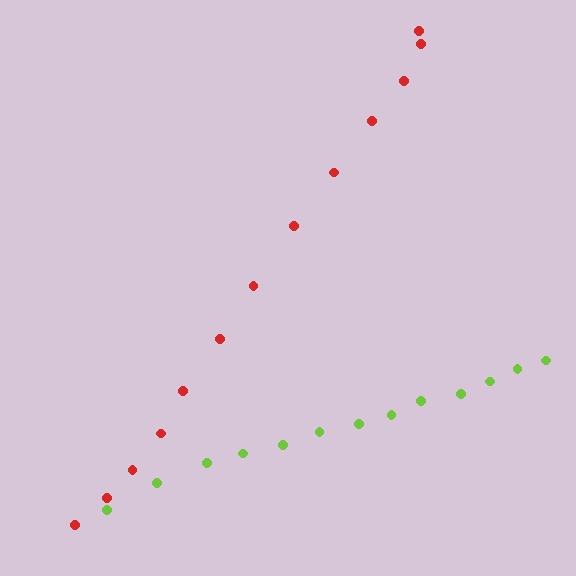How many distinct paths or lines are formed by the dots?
There are 2 distinct paths.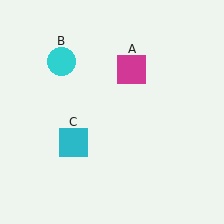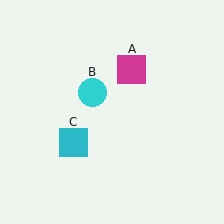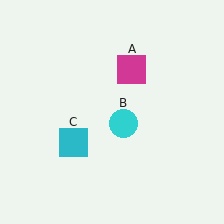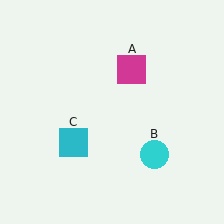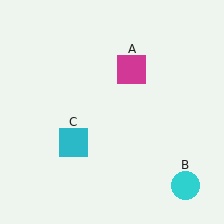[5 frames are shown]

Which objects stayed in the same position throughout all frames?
Magenta square (object A) and cyan square (object C) remained stationary.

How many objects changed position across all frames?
1 object changed position: cyan circle (object B).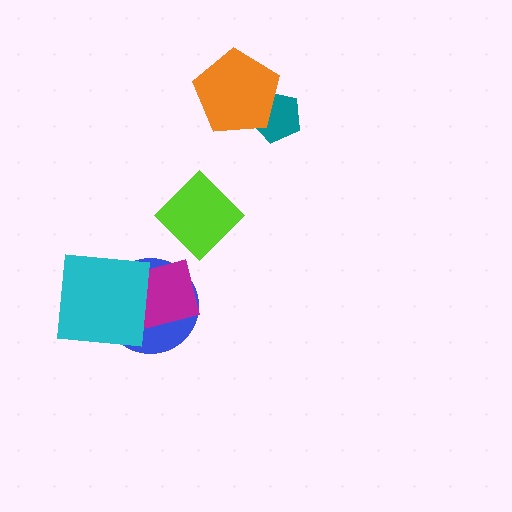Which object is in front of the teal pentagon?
The orange pentagon is in front of the teal pentagon.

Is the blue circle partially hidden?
Yes, it is partially covered by another shape.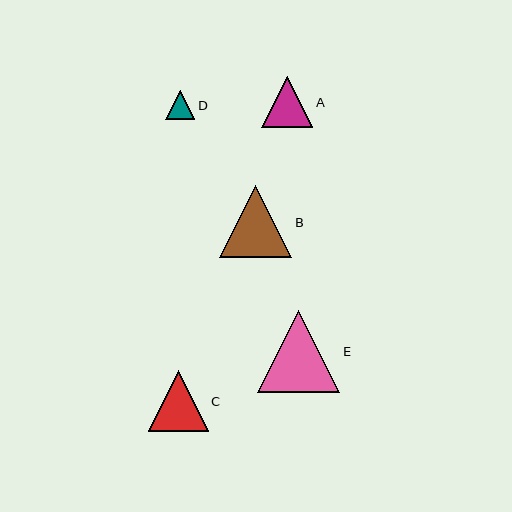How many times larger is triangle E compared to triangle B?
Triangle E is approximately 1.1 times the size of triangle B.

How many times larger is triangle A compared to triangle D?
Triangle A is approximately 1.8 times the size of triangle D.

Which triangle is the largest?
Triangle E is the largest with a size of approximately 82 pixels.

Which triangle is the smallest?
Triangle D is the smallest with a size of approximately 29 pixels.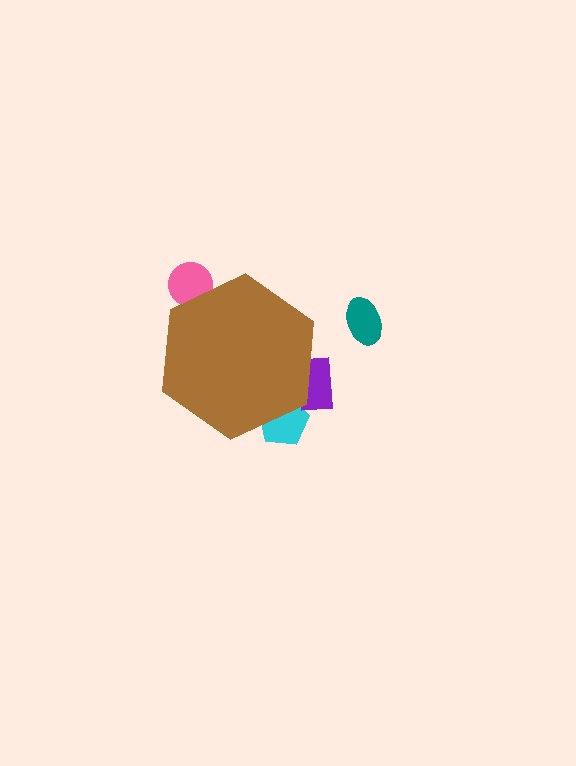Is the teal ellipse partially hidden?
No, the teal ellipse is fully visible.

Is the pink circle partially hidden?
Yes, the pink circle is partially hidden behind the brown hexagon.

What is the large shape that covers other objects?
A brown hexagon.